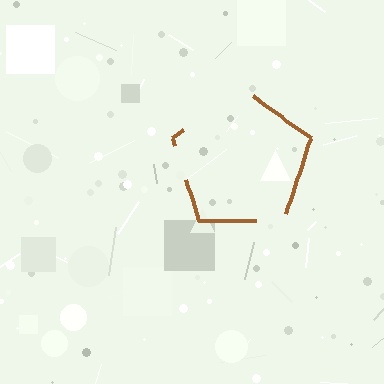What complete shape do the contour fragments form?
The contour fragments form a pentagon.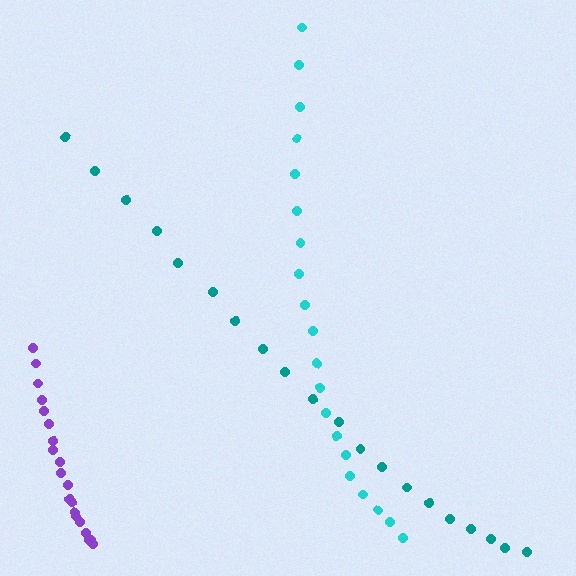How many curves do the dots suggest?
There are 3 distinct paths.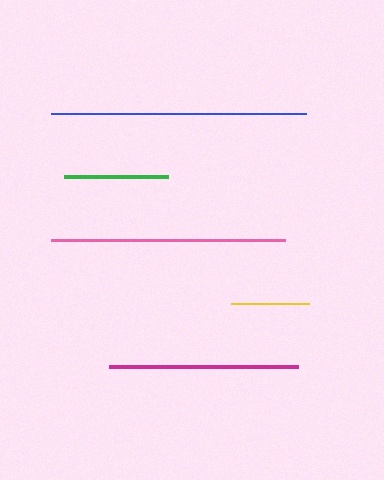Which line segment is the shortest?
The yellow line is the shortest at approximately 77 pixels.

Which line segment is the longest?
The blue line is the longest at approximately 255 pixels.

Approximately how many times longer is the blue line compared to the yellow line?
The blue line is approximately 3.3 times the length of the yellow line.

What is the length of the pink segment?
The pink segment is approximately 233 pixels long.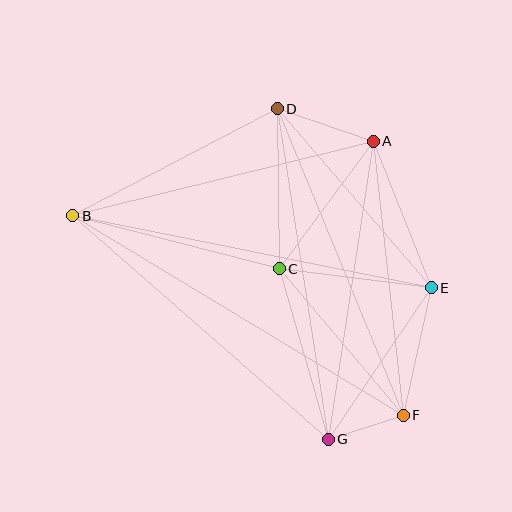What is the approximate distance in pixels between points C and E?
The distance between C and E is approximately 153 pixels.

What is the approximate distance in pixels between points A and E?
The distance between A and E is approximately 157 pixels.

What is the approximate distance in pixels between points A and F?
The distance between A and F is approximately 276 pixels.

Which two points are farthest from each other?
Points B and F are farthest from each other.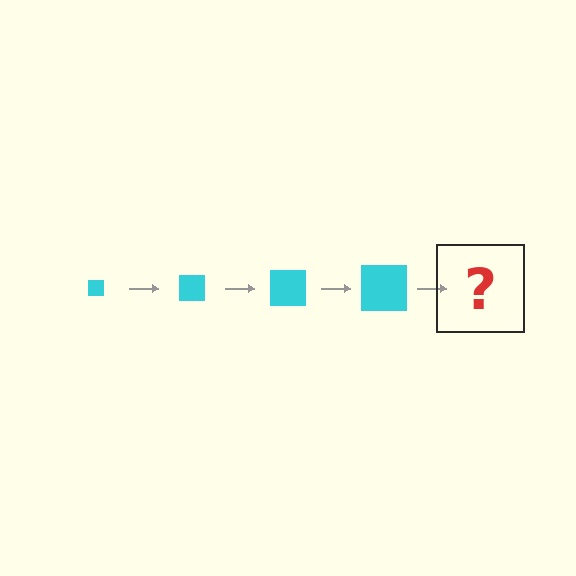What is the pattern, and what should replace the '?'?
The pattern is that the square gets progressively larger each step. The '?' should be a cyan square, larger than the previous one.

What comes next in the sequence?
The next element should be a cyan square, larger than the previous one.